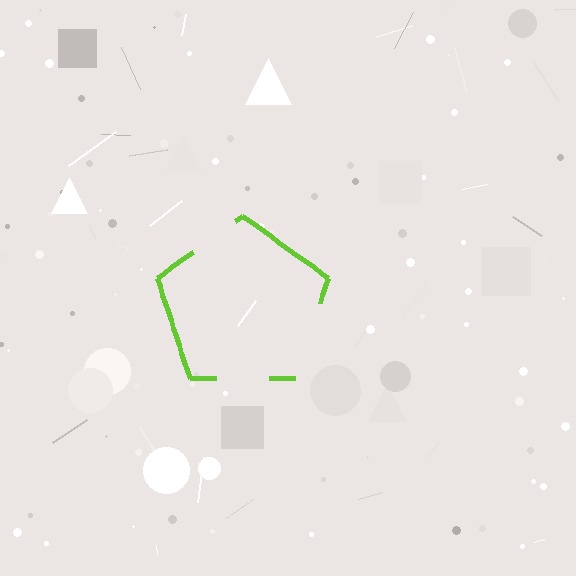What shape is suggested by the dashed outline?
The dashed outline suggests a pentagon.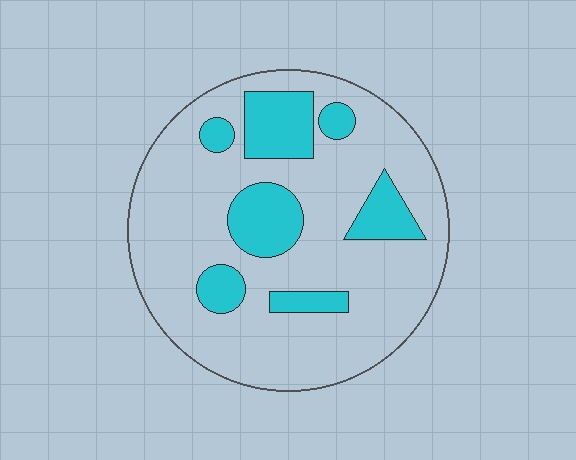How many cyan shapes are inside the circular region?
7.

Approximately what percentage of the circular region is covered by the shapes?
Approximately 20%.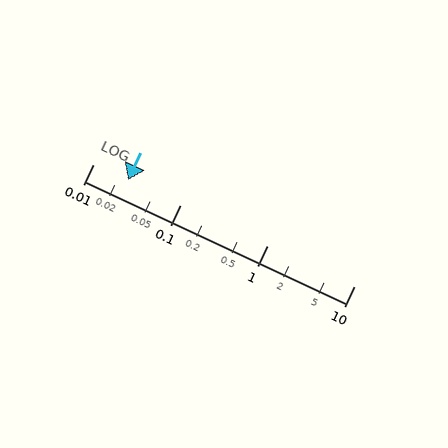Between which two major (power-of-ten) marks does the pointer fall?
The pointer is between 0.01 and 0.1.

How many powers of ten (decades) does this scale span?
The scale spans 3 decades, from 0.01 to 10.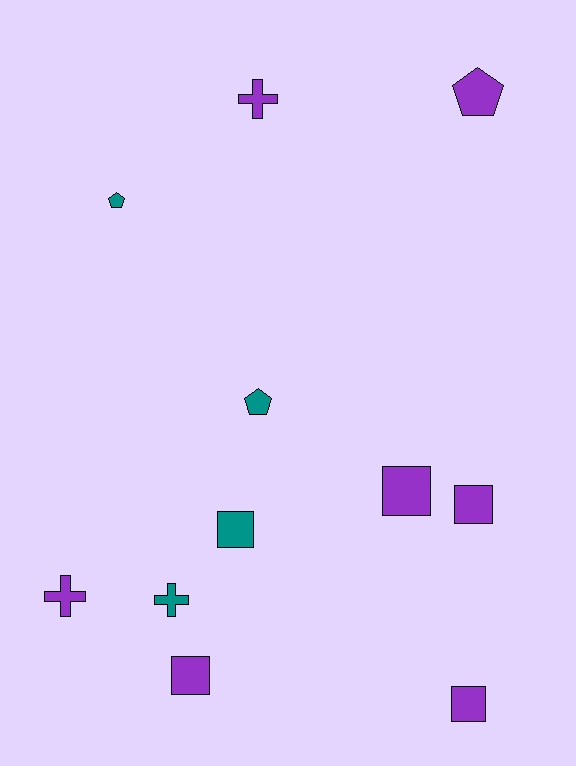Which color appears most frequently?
Purple, with 7 objects.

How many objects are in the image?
There are 11 objects.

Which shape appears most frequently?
Square, with 5 objects.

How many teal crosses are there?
There is 1 teal cross.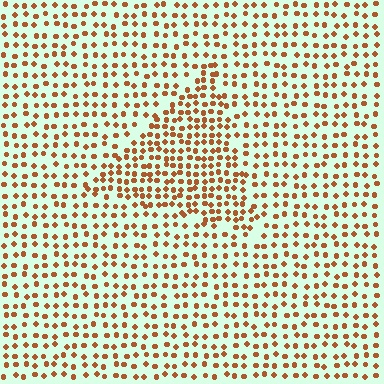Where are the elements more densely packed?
The elements are more densely packed inside the triangle boundary.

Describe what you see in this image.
The image contains small brown elements arranged at two different densities. A triangle-shaped region is visible where the elements are more densely packed than the surrounding area.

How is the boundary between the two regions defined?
The boundary is defined by a change in element density (approximately 1.7x ratio). All elements are the same color, size, and shape.